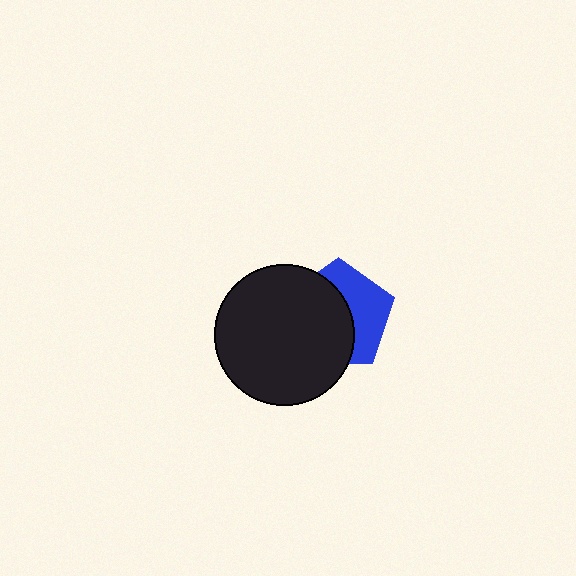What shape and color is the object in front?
The object in front is a black circle.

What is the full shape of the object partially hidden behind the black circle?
The partially hidden object is a blue pentagon.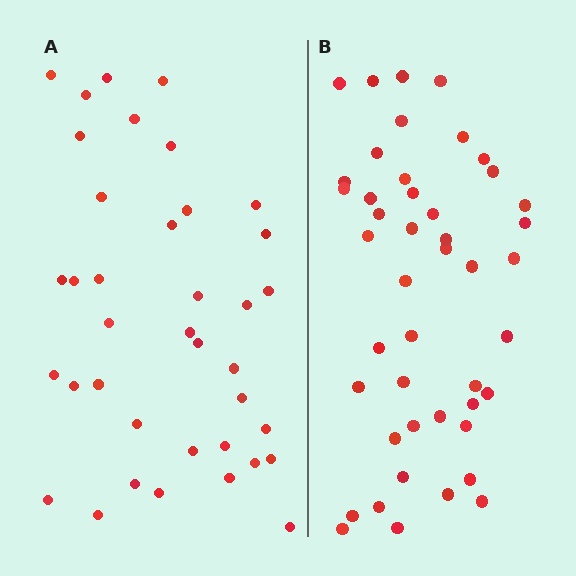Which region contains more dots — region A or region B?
Region B (the right region) has more dots.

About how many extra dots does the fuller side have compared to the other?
Region B has roughly 8 or so more dots than region A.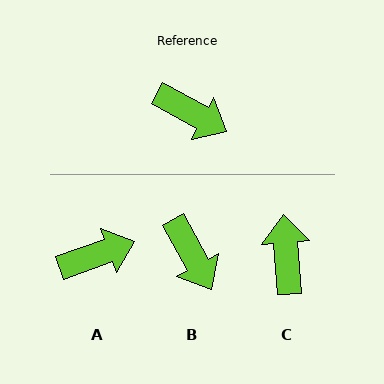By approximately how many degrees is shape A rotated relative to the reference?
Approximately 48 degrees counter-clockwise.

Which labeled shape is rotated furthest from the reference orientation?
C, about 123 degrees away.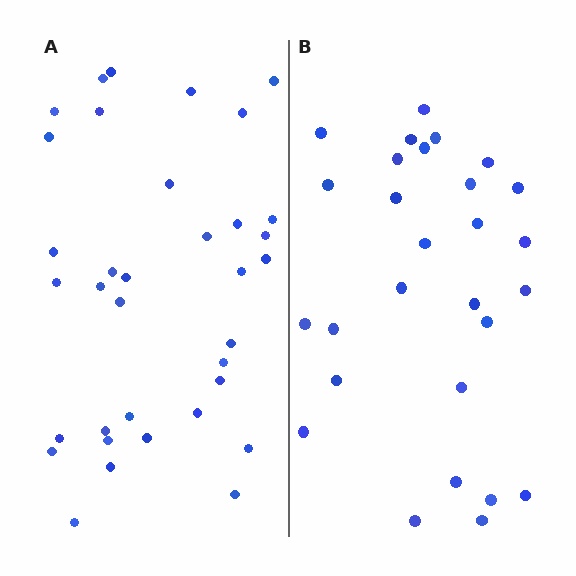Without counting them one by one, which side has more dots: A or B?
Region A (the left region) has more dots.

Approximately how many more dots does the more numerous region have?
Region A has roughly 8 or so more dots than region B.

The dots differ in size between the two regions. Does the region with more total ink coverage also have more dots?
No. Region B has more total ink coverage because its dots are larger, but region A actually contains more individual dots. Total area can be misleading — the number of items is what matters here.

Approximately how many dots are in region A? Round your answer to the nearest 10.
About 40 dots. (The exact count is 35, which rounds to 40.)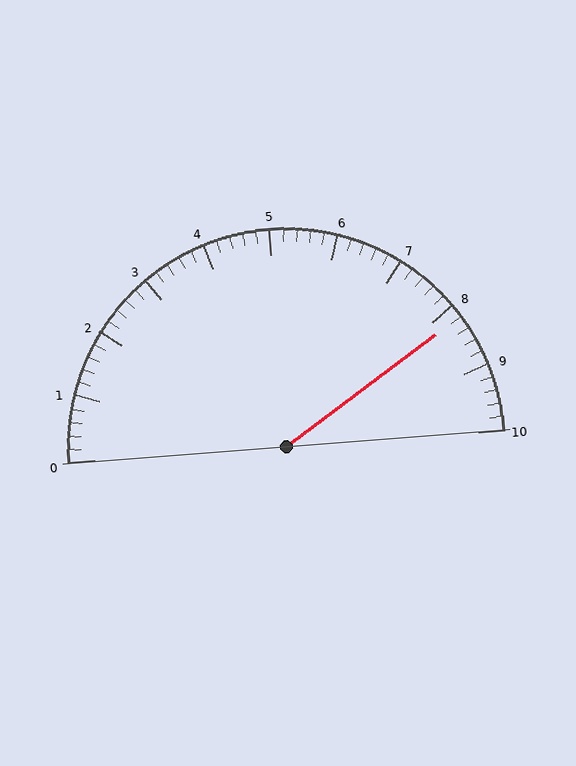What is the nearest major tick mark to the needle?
The nearest major tick mark is 8.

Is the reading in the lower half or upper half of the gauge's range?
The reading is in the upper half of the range (0 to 10).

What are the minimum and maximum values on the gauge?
The gauge ranges from 0 to 10.